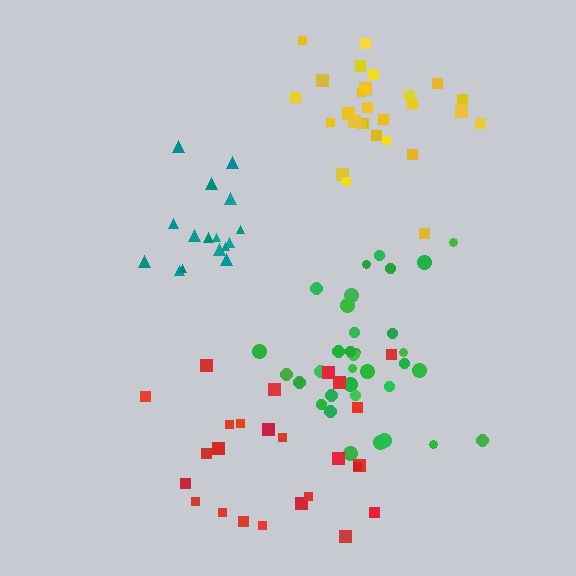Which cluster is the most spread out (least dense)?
Red.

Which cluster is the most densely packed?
Green.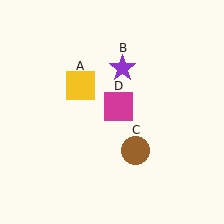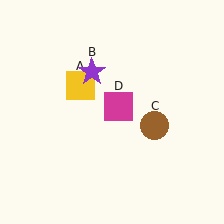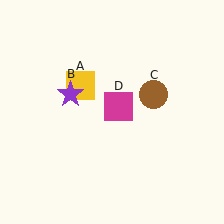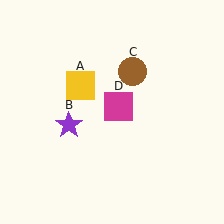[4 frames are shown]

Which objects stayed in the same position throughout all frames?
Yellow square (object A) and magenta square (object D) remained stationary.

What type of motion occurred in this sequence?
The purple star (object B), brown circle (object C) rotated counterclockwise around the center of the scene.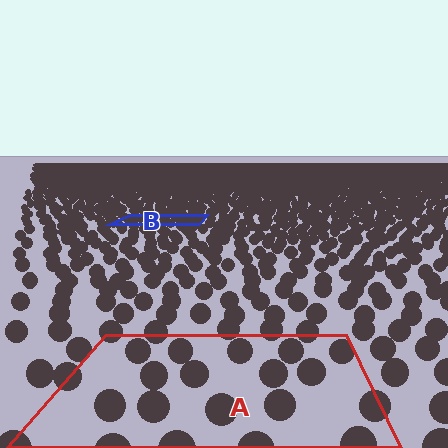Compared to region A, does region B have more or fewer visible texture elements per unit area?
Region B has more texture elements per unit area — they are packed more densely because it is farther away.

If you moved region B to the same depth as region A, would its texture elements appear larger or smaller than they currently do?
They would appear larger. At a closer depth, the same texture elements are projected at a bigger on-screen size.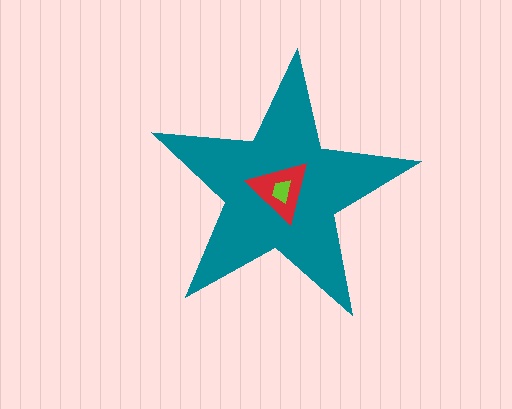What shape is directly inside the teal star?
The red triangle.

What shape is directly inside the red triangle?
The lime trapezoid.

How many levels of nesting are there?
3.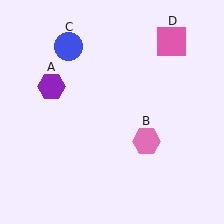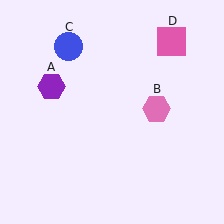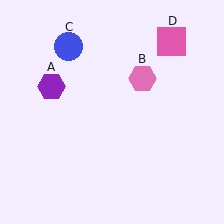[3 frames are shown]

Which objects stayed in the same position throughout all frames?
Purple hexagon (object A) and blue circle (object C) and pink square (object D) remained stationary.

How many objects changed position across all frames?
1 object changed position: pink hexagon (object B).